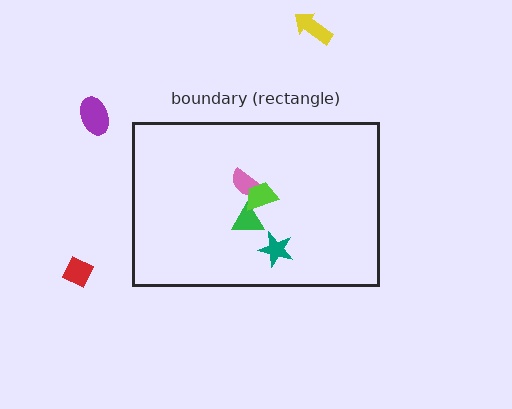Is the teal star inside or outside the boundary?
Inside.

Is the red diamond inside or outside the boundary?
Outside.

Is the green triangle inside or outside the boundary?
Inside.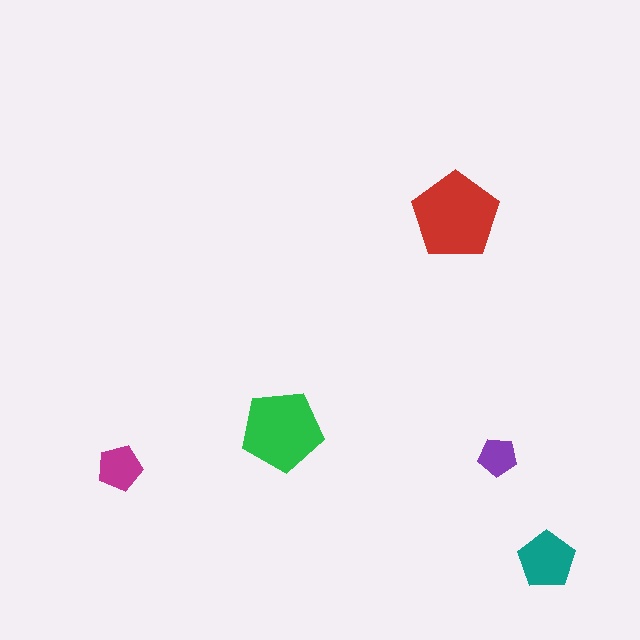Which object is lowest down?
The teal pentagon is bottommost.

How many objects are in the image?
There are 5 objects in the image.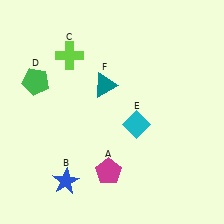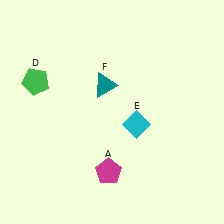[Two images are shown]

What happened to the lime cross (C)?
The lime cross (C) was removed in Image 2. It was in the top-left area of Image 1.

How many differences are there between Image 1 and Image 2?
There are 2 differences between the two images.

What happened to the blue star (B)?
The blue star (B) was removed in Image 2. It was in the bottom-left area of Image 1.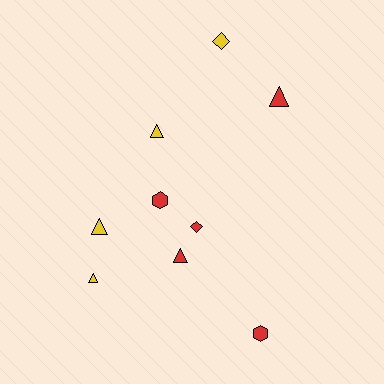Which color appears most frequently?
Red, with 5 objects.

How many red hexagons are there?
There are 2 red hexagons.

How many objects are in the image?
There are 9 objects.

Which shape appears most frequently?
Triangle, with 5 objects.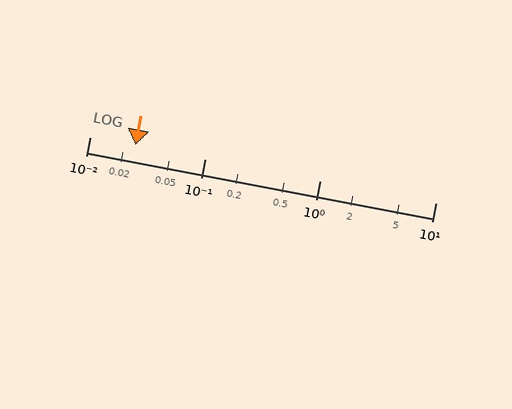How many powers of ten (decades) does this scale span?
The scale spans 3 decades, from 0.01 to 10.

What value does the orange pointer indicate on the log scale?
The pointer indicates approximately 0.025.